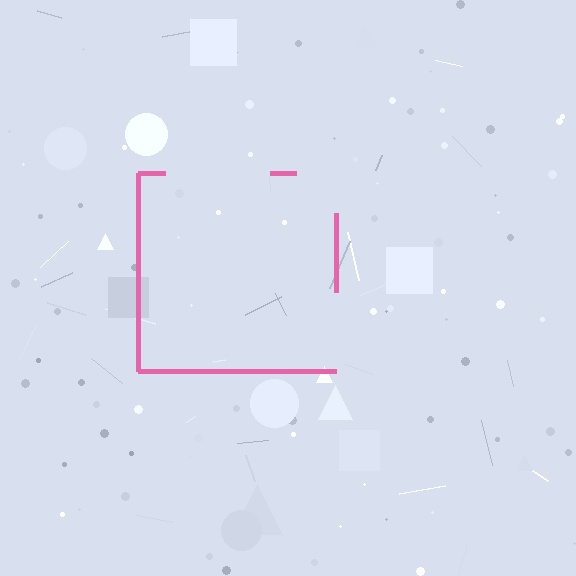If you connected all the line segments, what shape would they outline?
They would outline a square.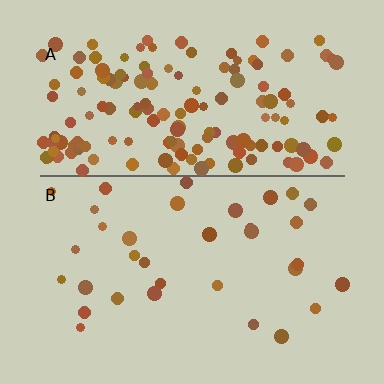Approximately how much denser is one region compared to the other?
Approximately 4.4× — region A over region B.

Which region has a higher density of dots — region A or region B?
A (the top).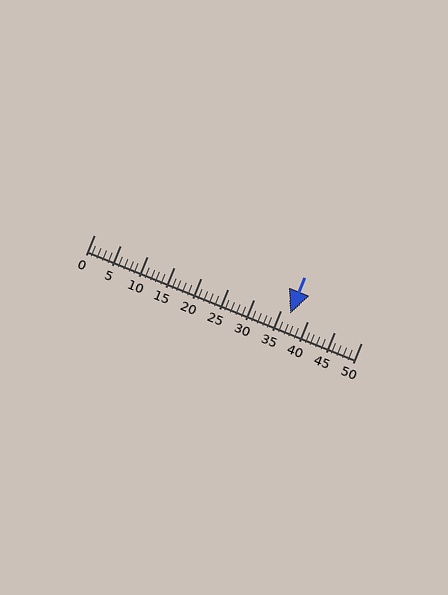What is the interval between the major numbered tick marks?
The major tick marks are spaced 5 units apart.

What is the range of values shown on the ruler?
The ruler shows values from 0 to 50.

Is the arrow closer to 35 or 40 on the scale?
The arrow is closer to 35.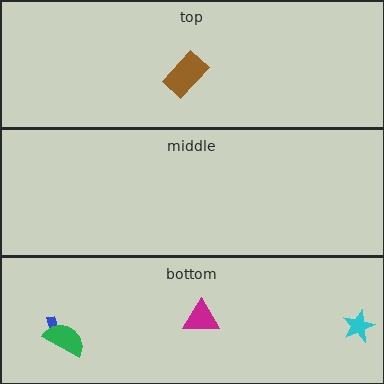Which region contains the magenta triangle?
The bottom region.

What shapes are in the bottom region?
The cyan star, the blue arrow, the green semicircle, the magenta triangle.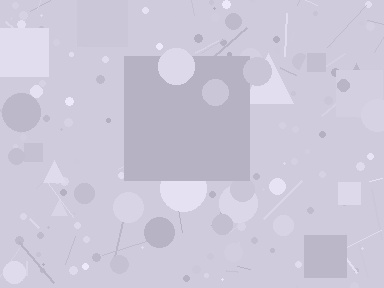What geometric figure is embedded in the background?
A square is embedded in the background.